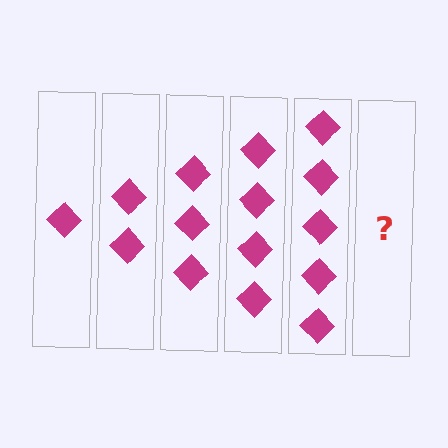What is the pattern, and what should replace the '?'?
The pattern is that each step adds one more diamond. The '?' should be 6 diamonds.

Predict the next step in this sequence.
The next step is 6 diamonds.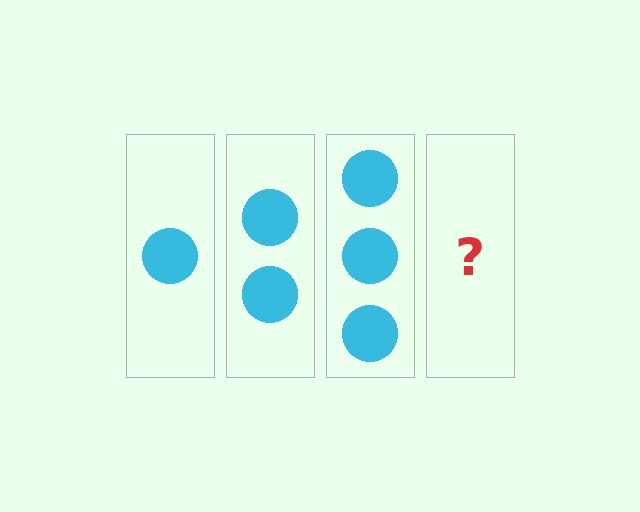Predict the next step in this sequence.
The next step is 4 circles.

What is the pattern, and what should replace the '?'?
The pattern is that each step adds one more circle. The '?' should be 4 circles.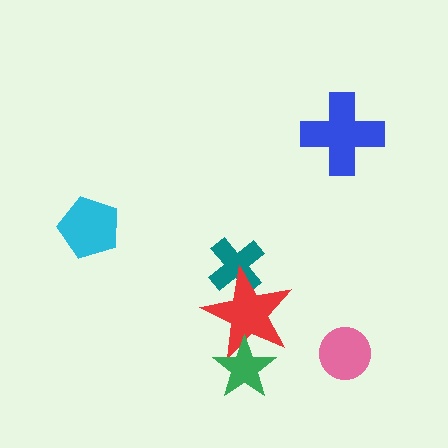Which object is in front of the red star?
The green star is in front of the red star.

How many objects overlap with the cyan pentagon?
0 objects overlap with the cyan pentagon.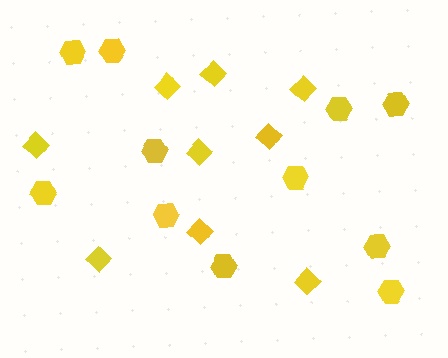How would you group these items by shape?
There are 2 groups: one group of diamonds (9) and one group of hexagons (11).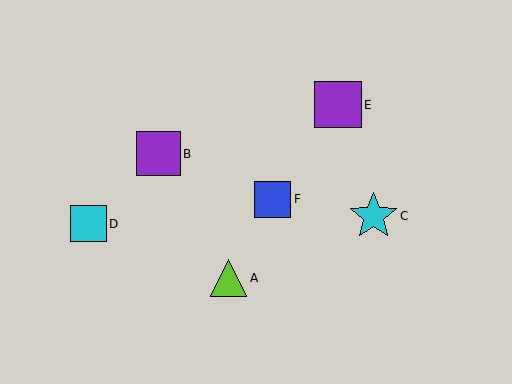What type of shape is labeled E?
Shape E is a purple square.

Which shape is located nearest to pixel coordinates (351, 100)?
The purple square (labeled E) at (338, 105) is nearest to that location.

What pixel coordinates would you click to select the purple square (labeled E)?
Click at (338, 105) to select the purple square E.